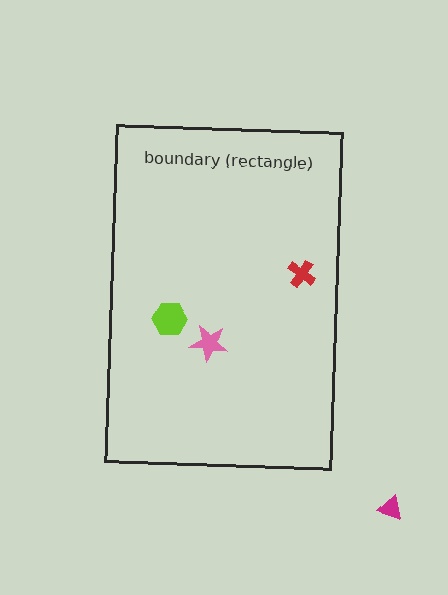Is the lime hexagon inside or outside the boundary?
Inside.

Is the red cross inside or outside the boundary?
Inside.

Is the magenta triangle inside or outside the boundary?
Outside.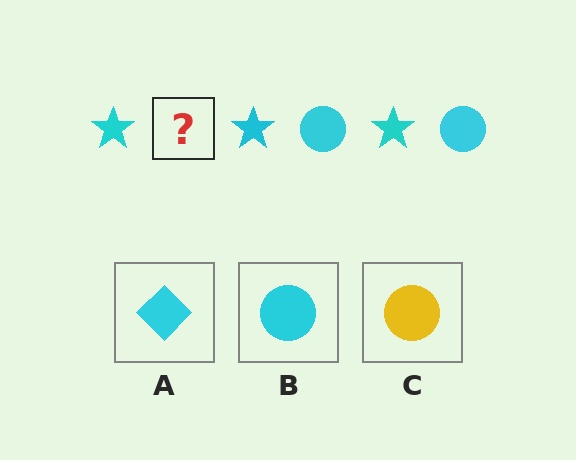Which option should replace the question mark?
Option B.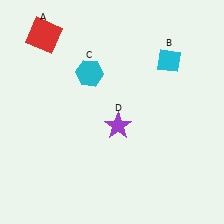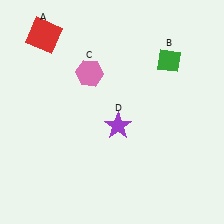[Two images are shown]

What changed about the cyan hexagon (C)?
In Image 1, C is cyan. In Image 2, it changed to pink.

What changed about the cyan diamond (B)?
In Image 1, B is cyan. In Image 2, it changed to green.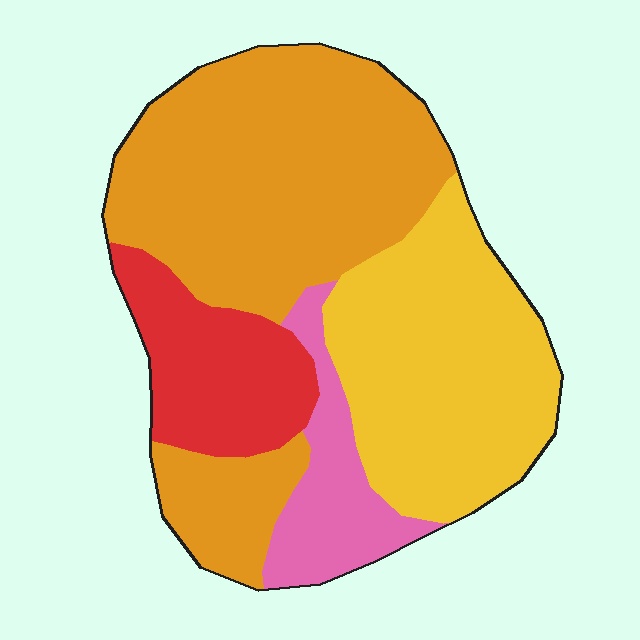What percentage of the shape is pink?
Pink takes up about one tenth (1/10) of the shape.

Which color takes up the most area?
Orange, at roughly 45%.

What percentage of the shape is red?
Red takes up about one eighth (1/8) of the shape.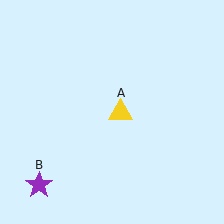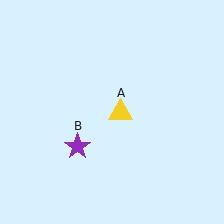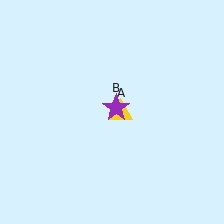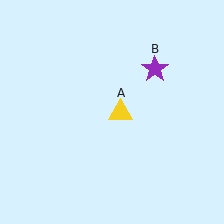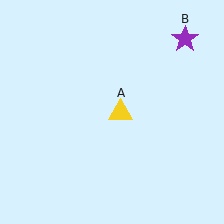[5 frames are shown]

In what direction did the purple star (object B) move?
The purple star (object B) moved up and to the right.